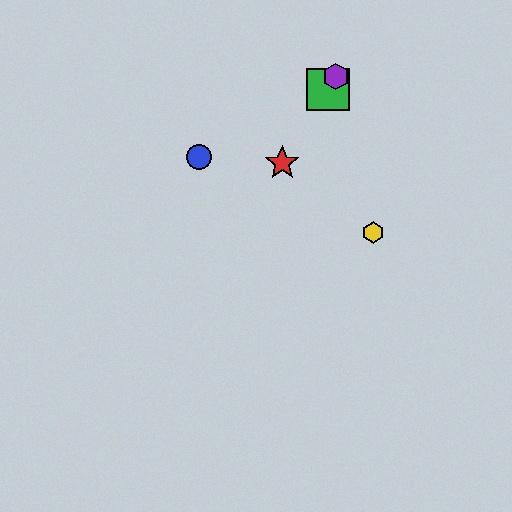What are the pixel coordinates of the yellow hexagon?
The yellow hexagon is at (373, 233).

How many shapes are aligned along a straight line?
3 shapes (the red star, the green square, the purple hexagon) are aligned along a straight line.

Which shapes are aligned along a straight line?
The red star, the green square, the purple hexagon are aligned along a straight line.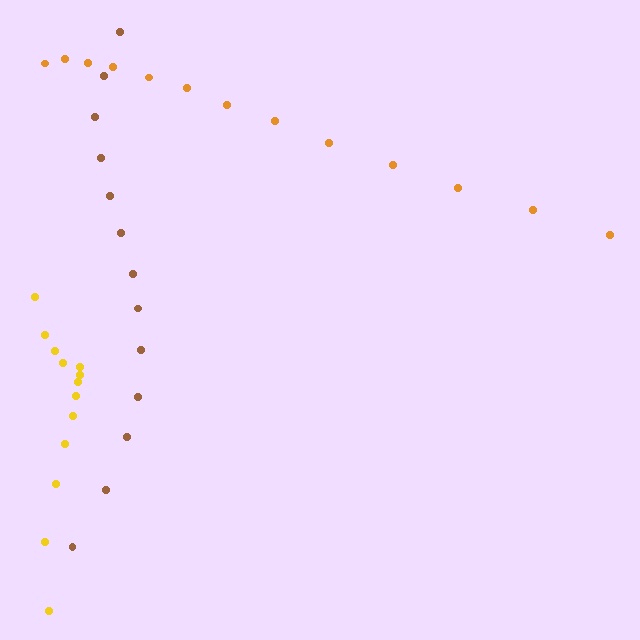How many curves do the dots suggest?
There are 3 distinct paths.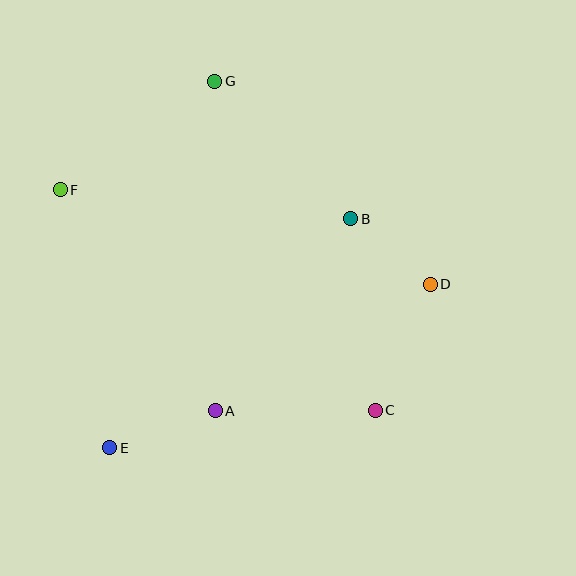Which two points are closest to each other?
Points B and D are closest to each other.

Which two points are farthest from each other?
Points C and F are farthest from each other.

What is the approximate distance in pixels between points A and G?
The distance between A and G is approximately 330 pixels.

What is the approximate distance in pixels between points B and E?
The distance between B and E is approximately 332 pixels.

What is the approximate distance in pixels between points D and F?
The distance between D and F is approximately 382 pixels.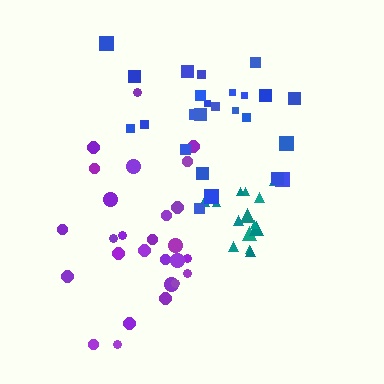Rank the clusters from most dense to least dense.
teal, blue, purple.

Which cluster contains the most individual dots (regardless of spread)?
Purple (27).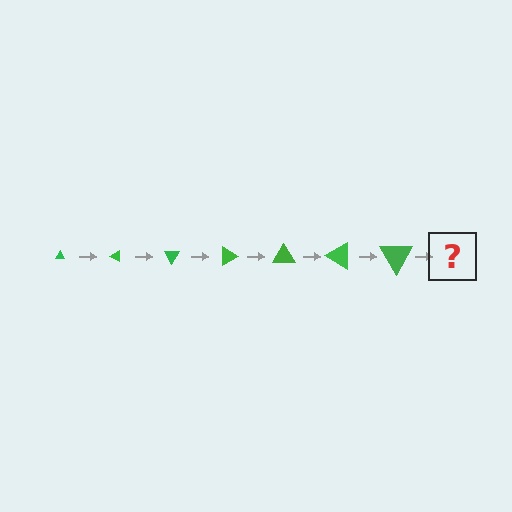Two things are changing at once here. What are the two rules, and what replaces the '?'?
The two rules are that the triangle grows larger each step and it rotates 30 degrees each step. The '?' should be a triangle, larger than the previous one and rotated 210 degrees from the start.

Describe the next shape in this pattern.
It should be a triangle, larger than the previous one and rotated 210 degrees from the start.